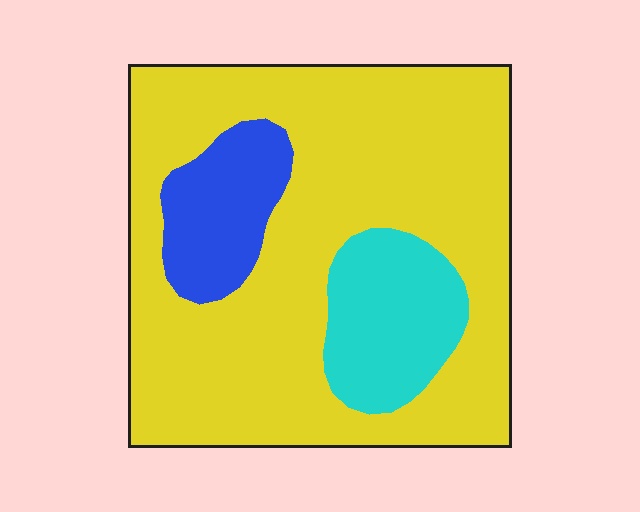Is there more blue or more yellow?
Yellow.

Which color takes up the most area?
Yellow, at roughly 75%.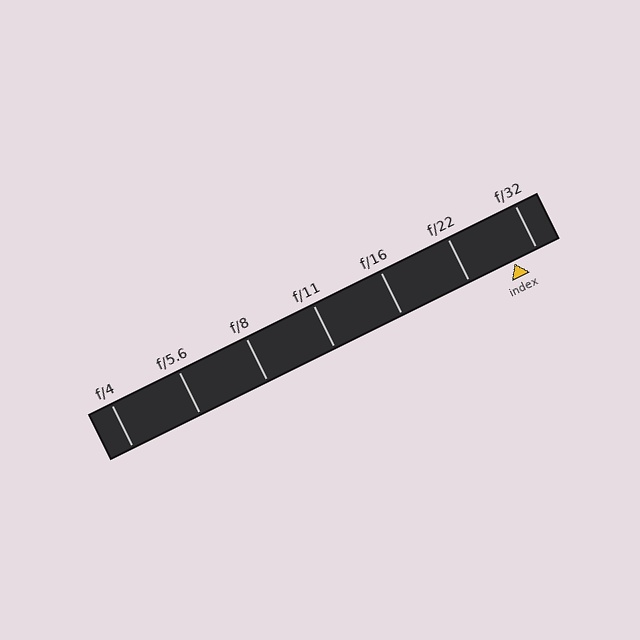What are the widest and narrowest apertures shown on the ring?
The widest aperture shown is f/4 and the narrowest is f/32.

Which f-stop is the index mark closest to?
The index mark is closest to f/32.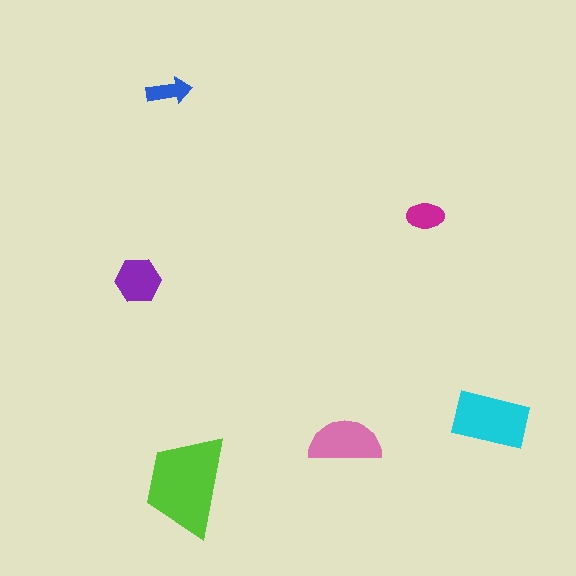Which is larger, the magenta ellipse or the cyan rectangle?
The cyan rectangle.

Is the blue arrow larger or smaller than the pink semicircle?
Smaller.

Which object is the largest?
The lime trapezoid.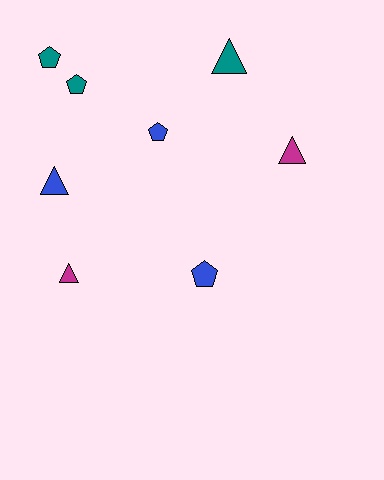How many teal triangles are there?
There is 1 teal triangle.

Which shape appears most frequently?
Pentagon, with 4 objects.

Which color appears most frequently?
Blue, with 3 objects.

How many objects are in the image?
There are 8 objects.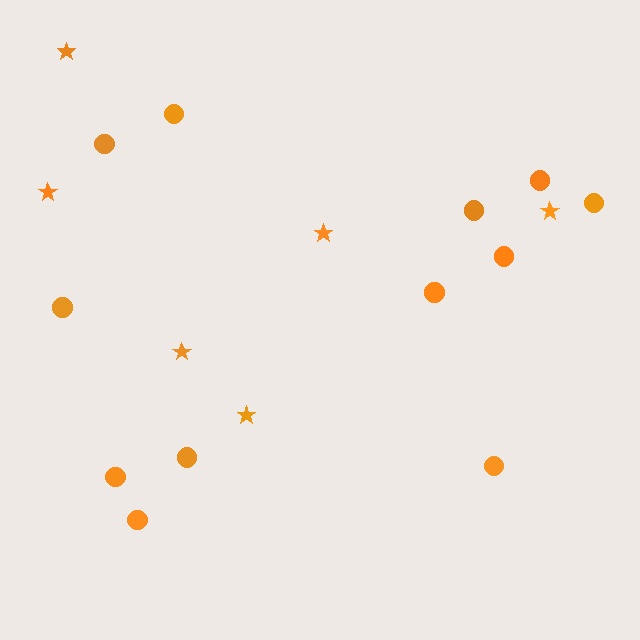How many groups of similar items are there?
There are 2 groups: one group of circles (12) and one group of stars (6).